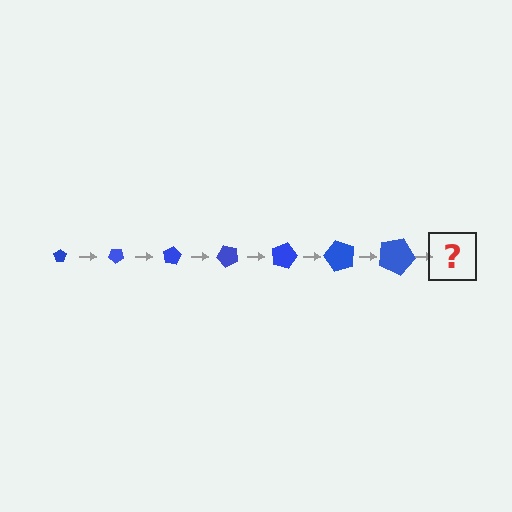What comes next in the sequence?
The next element should be a pentagon, larger than the previous one and rotated 280 degrees from the start.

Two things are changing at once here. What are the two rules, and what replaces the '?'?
The two rules are that the pentagon grows larger each step and it rotates 40 degrees each step. The '?' should be a pentagon, larger than the previous one and rotated 280 degrees from the start.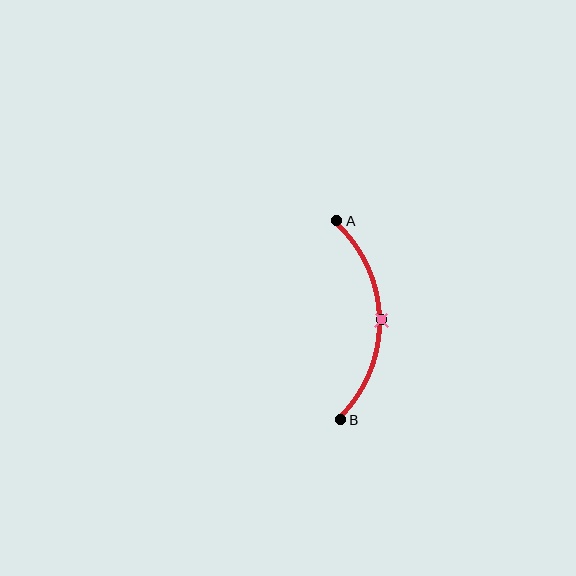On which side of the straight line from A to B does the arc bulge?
The arc bulges to the right of the straight line connecting A and B.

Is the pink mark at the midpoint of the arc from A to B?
Yes. The pink mark lies on the arc at equal arc-length from both A and B — it is the arc midpoint.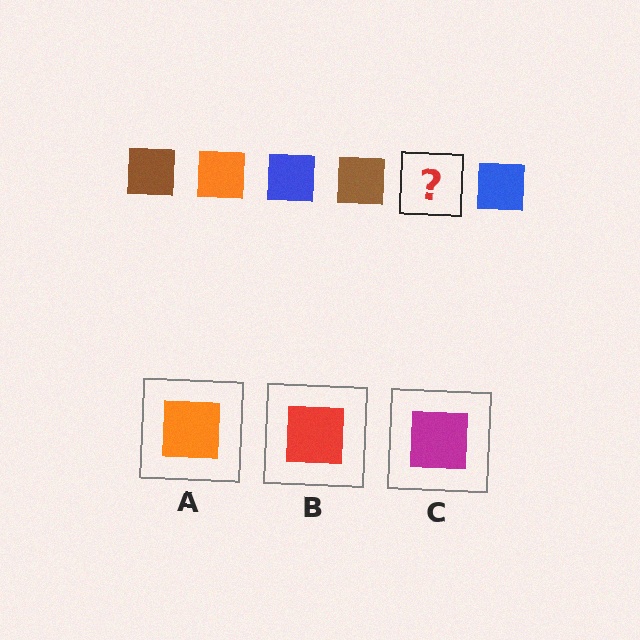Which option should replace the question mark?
Option A.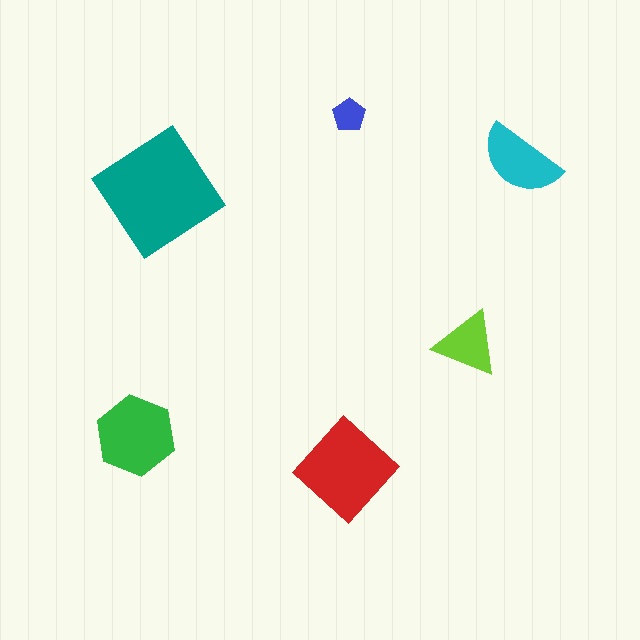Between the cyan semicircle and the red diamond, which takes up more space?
The red diamond.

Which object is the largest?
The teal diamond.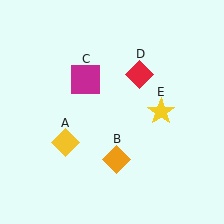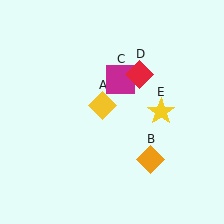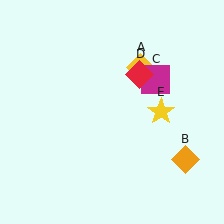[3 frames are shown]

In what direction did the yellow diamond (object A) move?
The yellow diamond (object A) moved up and to the right.